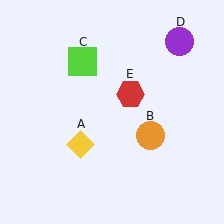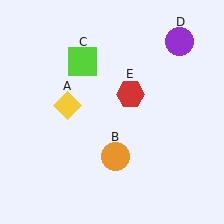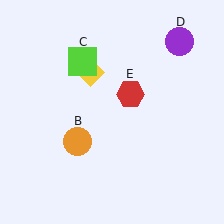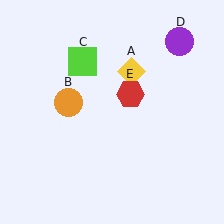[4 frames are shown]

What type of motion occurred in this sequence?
The yellow diamond (object A), orange circle (object B) rotated clockwise around the center of the scene.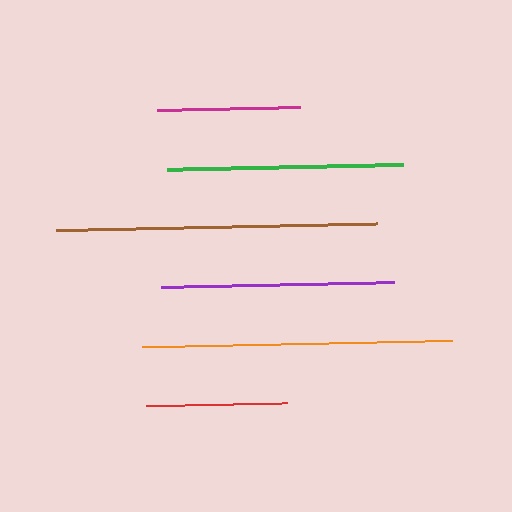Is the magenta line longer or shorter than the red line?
The magenta line is longer than the red line.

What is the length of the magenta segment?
The magenta segment is approximately 143 pixels long.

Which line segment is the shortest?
The red line is the shortest at approximately 142 pixels.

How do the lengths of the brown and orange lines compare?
The brown and orange lines are approximately the same length.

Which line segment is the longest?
The brown line is the longest at approximately 321 pixels.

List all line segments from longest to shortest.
From longest to shortest: brown, orange, green, purple, magenta, red.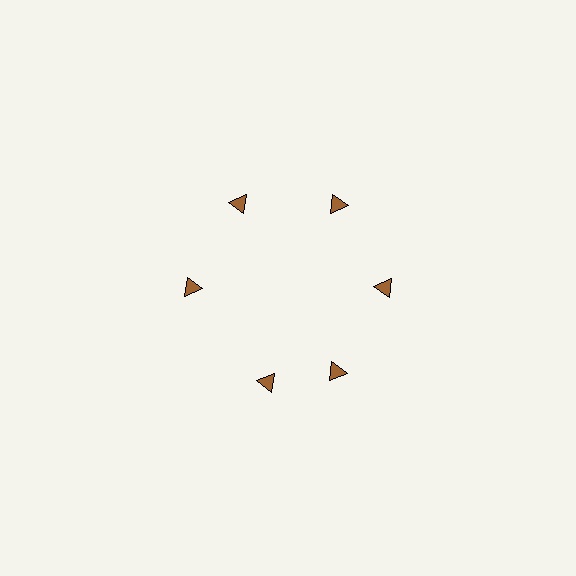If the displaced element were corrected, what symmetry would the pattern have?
It would have 6-fold rotational symmetry — the pattern would map onto itself every 60 degrees.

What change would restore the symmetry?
The symmetry would be restored by rotating it back into even spacing with its neighbors so that all 6 triangles sit at equal angles and equal distance from the center.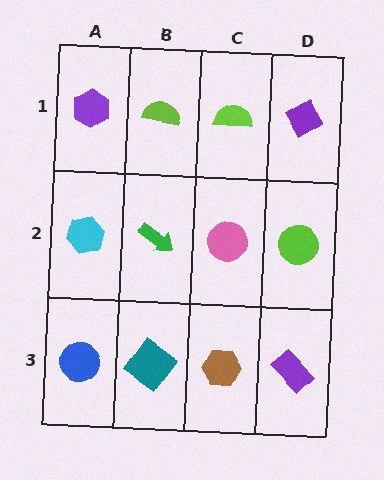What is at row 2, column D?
A lime circle.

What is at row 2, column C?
A pink circle.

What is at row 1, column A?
A purple hexagon.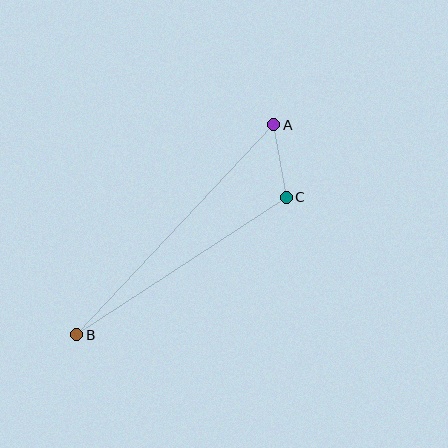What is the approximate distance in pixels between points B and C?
The distance between B and C is approximately 250 pixels.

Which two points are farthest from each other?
Points A and B are farthest from each other.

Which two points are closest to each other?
Points A and C are closest to each other.